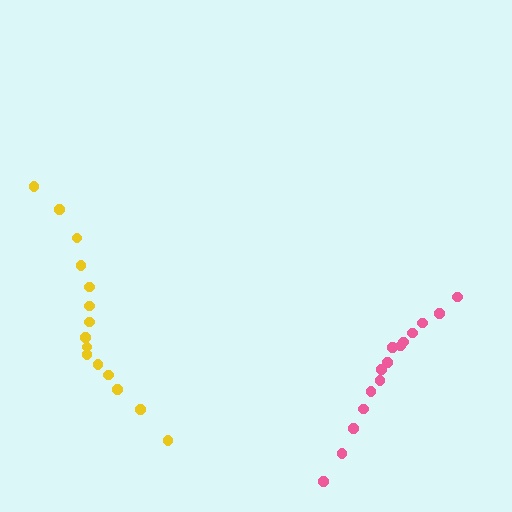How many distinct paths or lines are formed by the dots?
There are 2 distinct paths.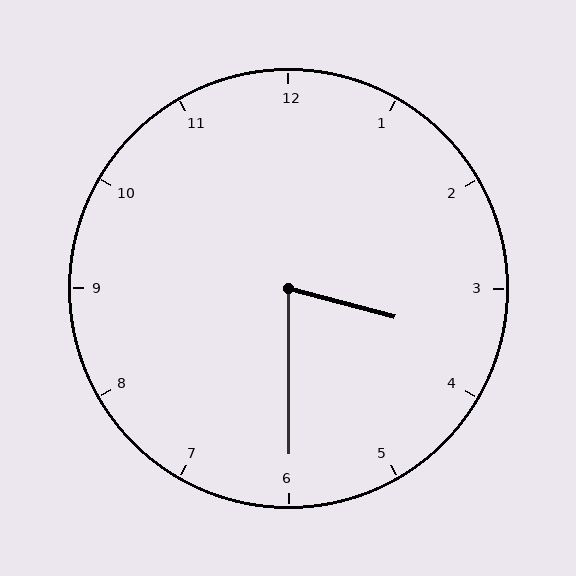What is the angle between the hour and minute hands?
Approximately 75 degrees.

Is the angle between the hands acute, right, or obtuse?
It is acute.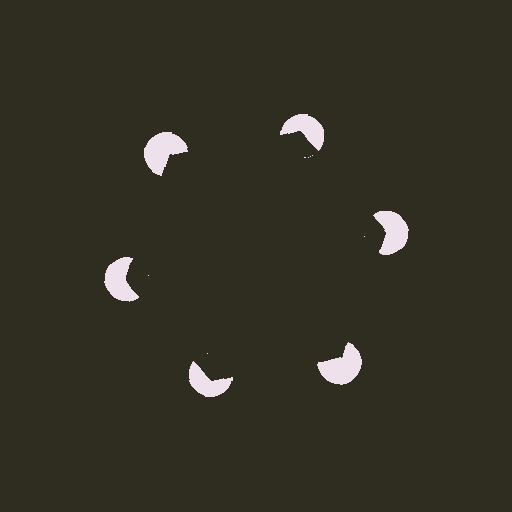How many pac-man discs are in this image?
There are 6 — one at each vertex of the illusory hexagon.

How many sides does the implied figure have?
6 sides.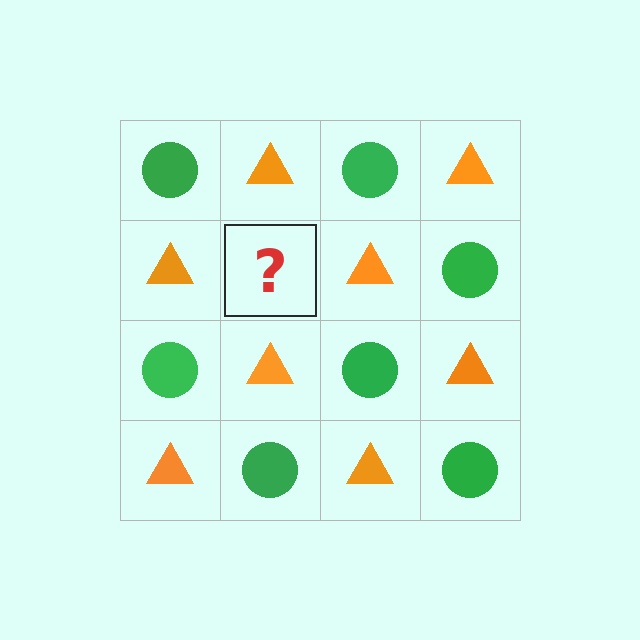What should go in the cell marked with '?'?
The missing cell should contain a green circle.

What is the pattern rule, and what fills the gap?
The rule is that it alternates green circle and orange triangle in a checkerboard pattern. The gap should be filled with a green circle.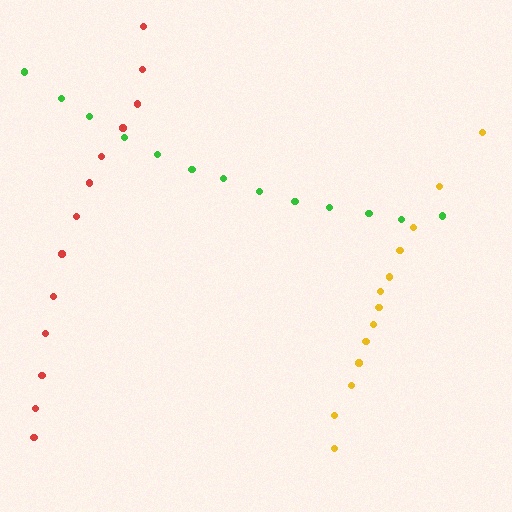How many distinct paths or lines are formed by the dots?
There are 3 distinct paths.